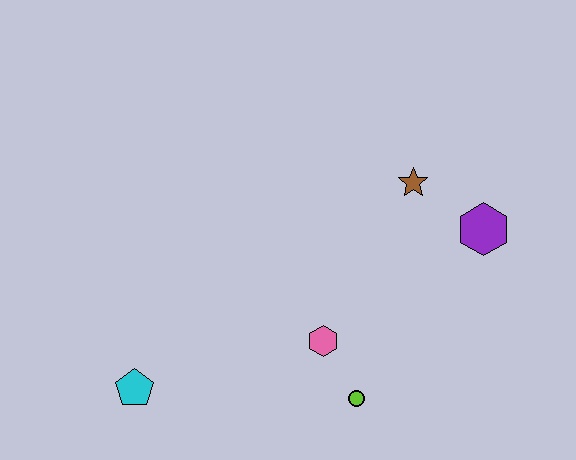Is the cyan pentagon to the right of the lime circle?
No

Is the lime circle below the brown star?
Yes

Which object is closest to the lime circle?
The pink hexagon is closest to the lime circle.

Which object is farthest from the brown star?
The cyan pentagon is farthest from the brown star.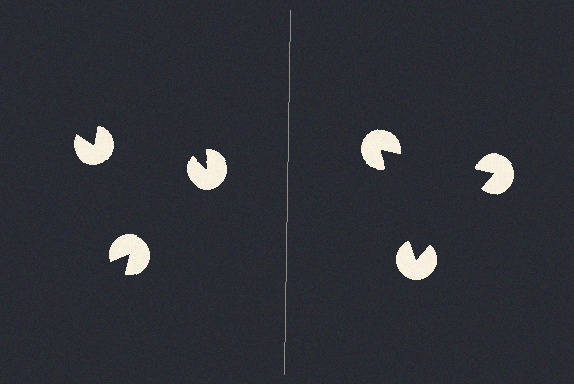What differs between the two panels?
The pac-man discs are positioned identically on both sides; only the wedge orientations differ. On the right they align to a triangle; on the left they are misaligned.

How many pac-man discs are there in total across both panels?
6 — 3 on each side.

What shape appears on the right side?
An illusory triangle.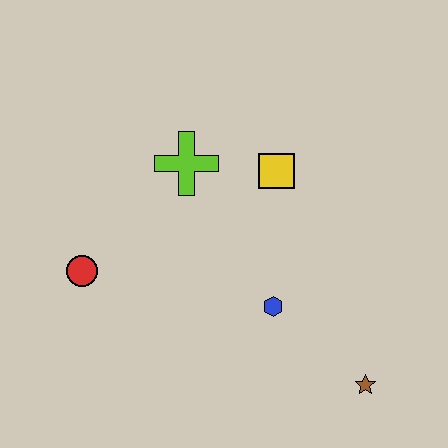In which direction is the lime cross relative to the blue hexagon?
The lime cross is above the blue hexagon.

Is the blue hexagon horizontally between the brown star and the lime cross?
Yes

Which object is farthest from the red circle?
The brown star is farthest from the red circle.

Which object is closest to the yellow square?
The lime cross is closest to the yellow square.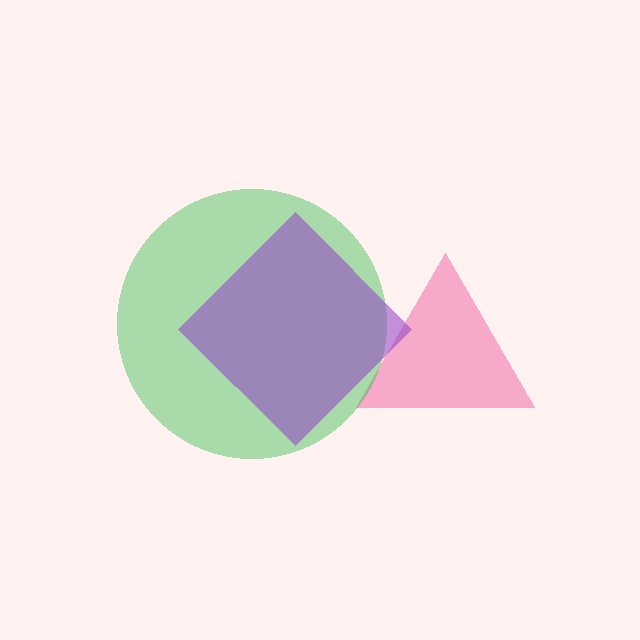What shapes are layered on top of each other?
The layered shapes are: a pink triangle, a green circle, a purple diamond.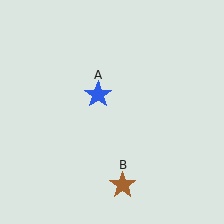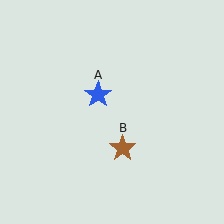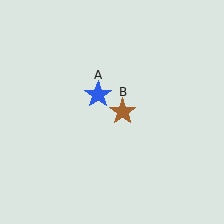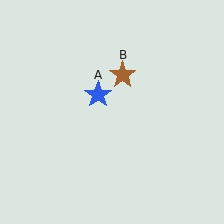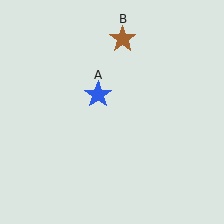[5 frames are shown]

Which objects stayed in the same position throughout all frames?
Blue star (object A) remained stationary.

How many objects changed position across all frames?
1 object changed position: brown star (object B).